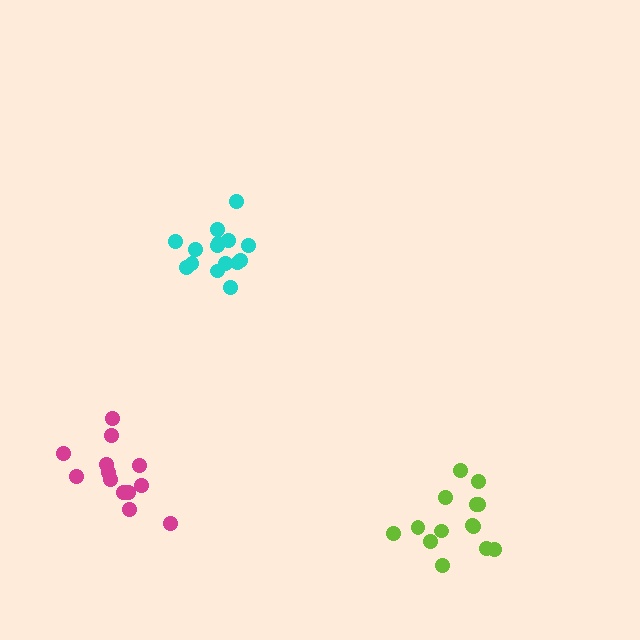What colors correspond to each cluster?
The clusters are colored: cyan, lime, magenta.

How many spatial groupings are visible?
There are 3 spatial groupings.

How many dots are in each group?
Group 1: 15 dots, Group 2: 14 dots, Group 3: 13 dots (42 total).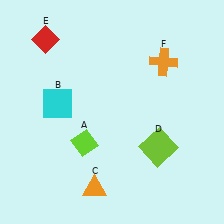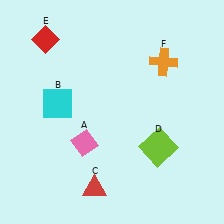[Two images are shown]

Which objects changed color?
A changed from lime to pink. C changed from orange to red.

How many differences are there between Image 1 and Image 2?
There are 2 differences between the two images.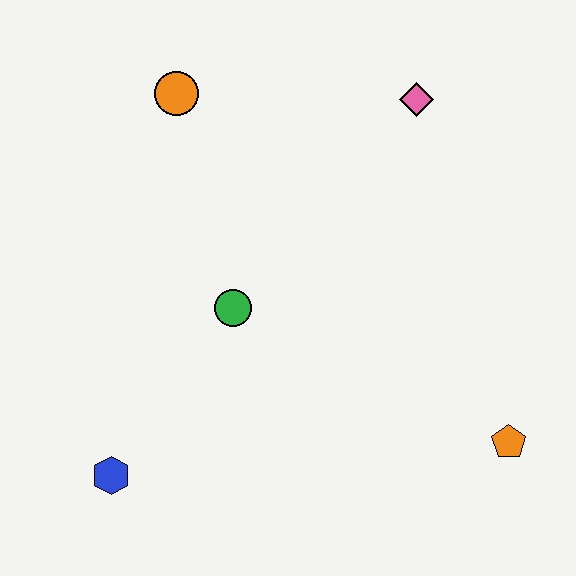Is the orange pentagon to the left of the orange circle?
No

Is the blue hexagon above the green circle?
No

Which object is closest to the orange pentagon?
The green circle is closest to the orange pentagon.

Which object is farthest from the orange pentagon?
The orange circle is farthest from the orange pentagon.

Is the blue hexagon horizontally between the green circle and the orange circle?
No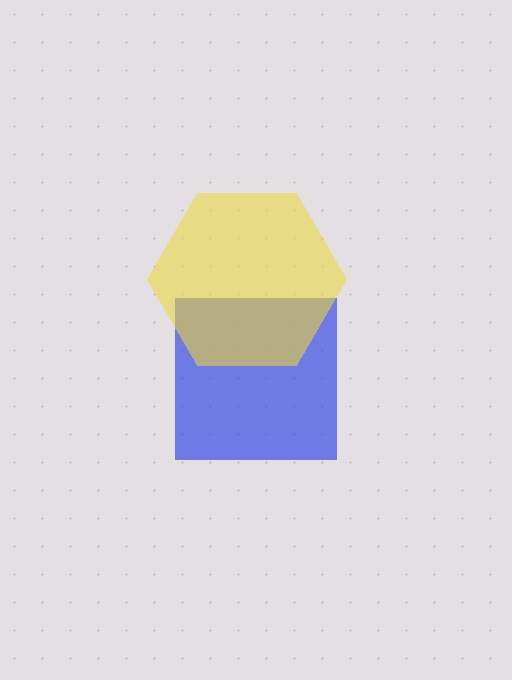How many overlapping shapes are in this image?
There are 2 overlapping shapes in the image.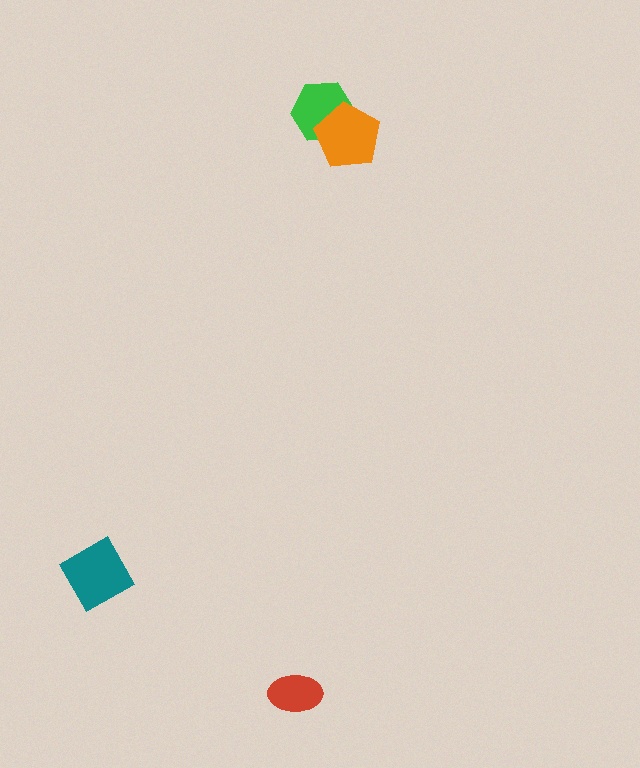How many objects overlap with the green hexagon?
1 object overlaps with the green hexagon.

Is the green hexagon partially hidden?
Yes, it is partially covered by another shape.